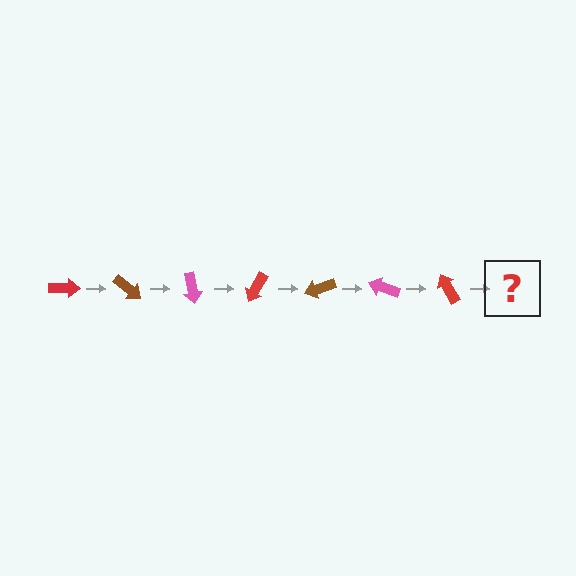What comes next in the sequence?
The next element should be a brown arrow, rotated 280 degrees from the start.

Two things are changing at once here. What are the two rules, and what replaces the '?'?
The two rules are that it rotates 40 degrees each step and the color cycles through red, brown, and pink. The '?' should be a brown arrow, rotated 280 degrees from the start.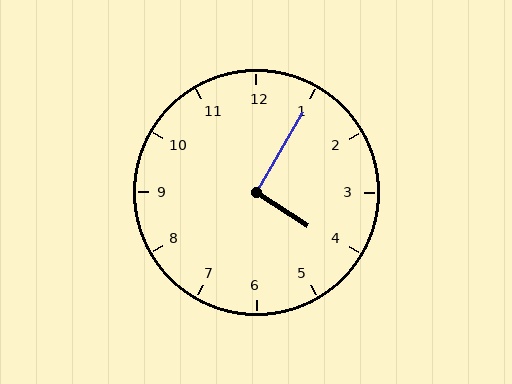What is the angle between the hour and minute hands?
Approximately 92 degrees.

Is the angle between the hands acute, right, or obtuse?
It is right.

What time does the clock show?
4:05.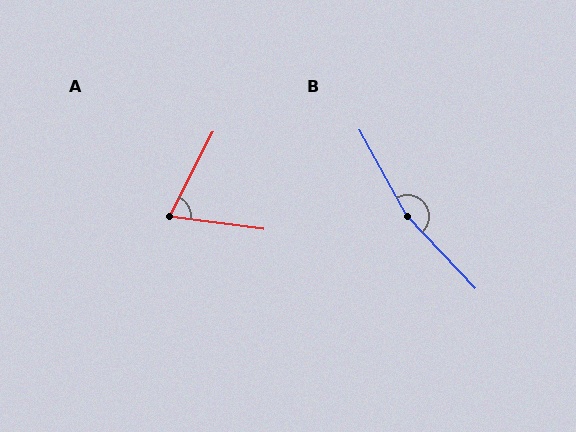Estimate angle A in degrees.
Approximately 71 degrees.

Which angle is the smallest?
A, at approximately 71 degrees.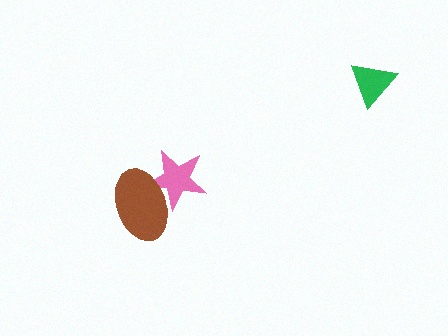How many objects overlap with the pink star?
1 object overlaps with the pink star.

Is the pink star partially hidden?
Yes, it is partially covered by another shape.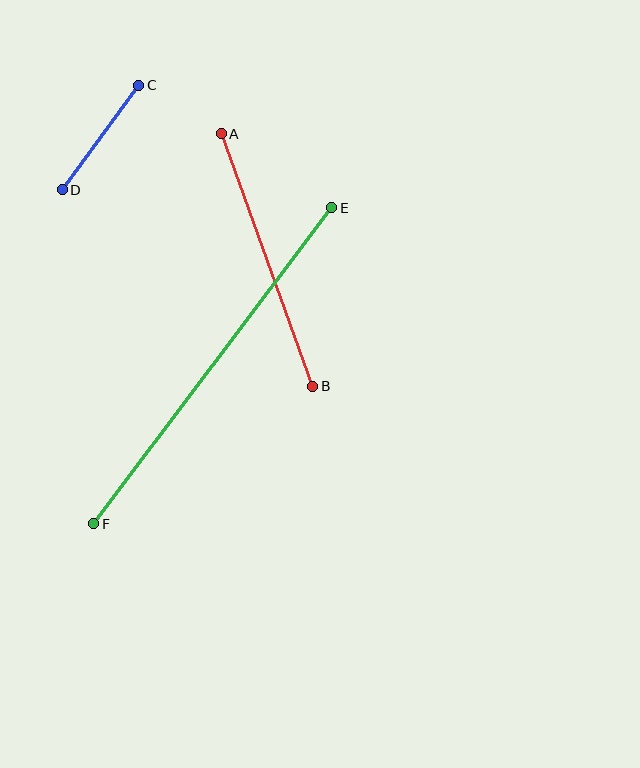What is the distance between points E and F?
The distance is approximately 395 pixels.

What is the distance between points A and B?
The distance is approximately 269 pixels.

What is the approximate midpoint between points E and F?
The midpoint is at approximately (213, 366) pixels.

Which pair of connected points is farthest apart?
Points E and F are farthest apart.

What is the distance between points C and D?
The distance is approximately 130 pixels.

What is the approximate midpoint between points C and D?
The midpoint is at approximately (101, 137) pixels.